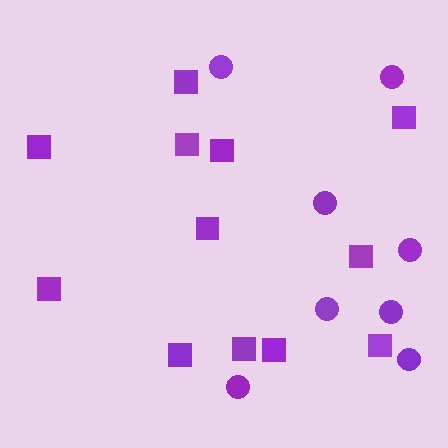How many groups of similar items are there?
There are 2 groups: one group of squares (12) and one group of circles (8).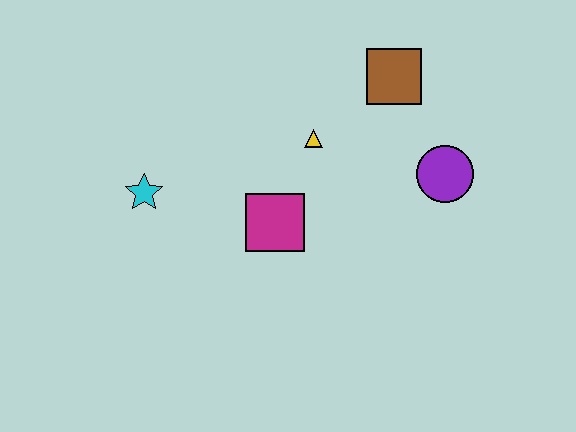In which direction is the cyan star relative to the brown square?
The cyan star is to the left of the brown square.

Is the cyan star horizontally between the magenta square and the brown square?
No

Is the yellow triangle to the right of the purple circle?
No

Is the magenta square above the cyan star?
No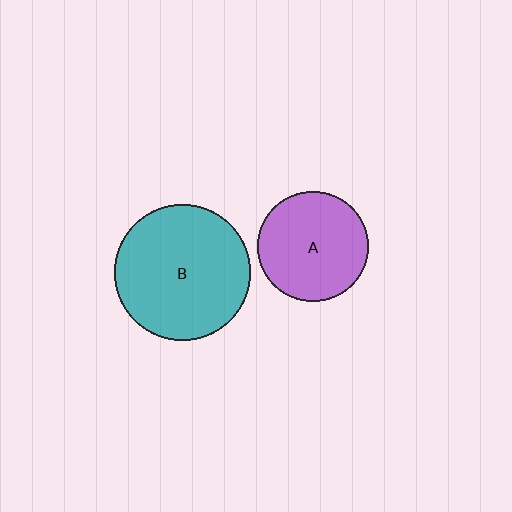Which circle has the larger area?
Circle B (teal).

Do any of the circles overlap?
No, none of the circles overlap.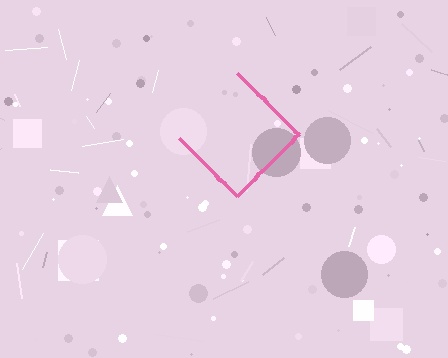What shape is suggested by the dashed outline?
The dashed outline suggests a diamond.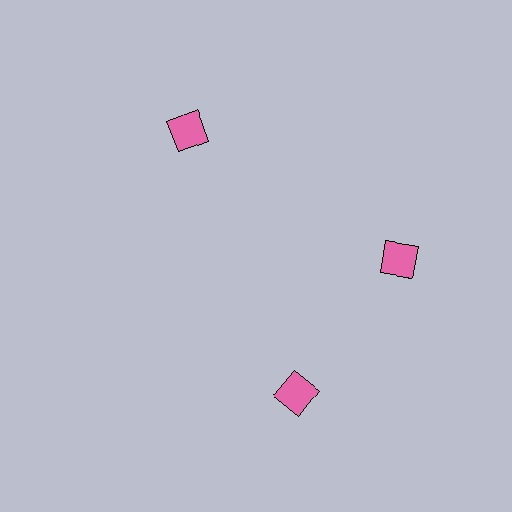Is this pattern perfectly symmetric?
No. The 3 pink squares are arranged in a ring, but one element near the 7 o'clock position is rotated out of alignment along the ring, breaking the 3-fold rotational symmetry.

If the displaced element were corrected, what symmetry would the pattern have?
It would have 3-fold rotational symmetry — the pattern would map onto itself every 120 degrees.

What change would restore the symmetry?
The symmetry would be restored by rotating it back into even spacing with its neighbors so that all 3 squares sit at equal angles and equal distance from the center.